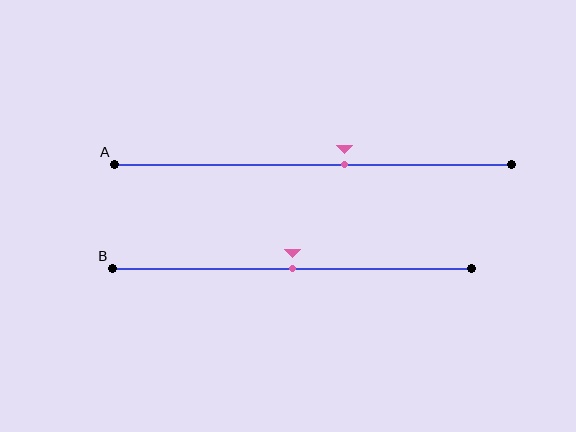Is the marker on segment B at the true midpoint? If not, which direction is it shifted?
Yes, the marker on segment B is at the true midpoint.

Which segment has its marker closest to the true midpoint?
Segment B has its marker closest to the true midpoint.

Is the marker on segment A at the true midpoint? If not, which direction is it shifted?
No, the marker on segment A is shifted to the right by about 8% of the segment length.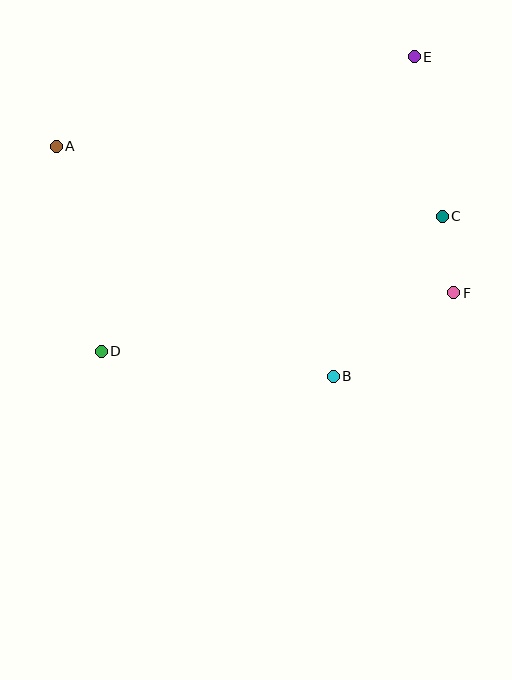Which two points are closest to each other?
Points C and F are closest to each other.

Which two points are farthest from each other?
Points D and E are farthest from each other.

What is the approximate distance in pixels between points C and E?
The distance between C and E is approximately 162 pixels.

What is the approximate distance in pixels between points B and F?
The distance between B and F is approximately 147 pixels.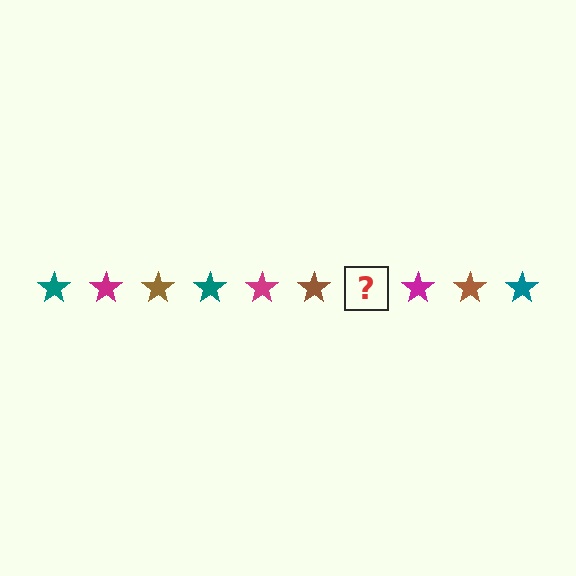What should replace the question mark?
The question mark should be replaced with a teal star.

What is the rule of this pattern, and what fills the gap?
The rule is that the pattern cycles through teal, magenta, brown stars. The gap should be filled with a teal star.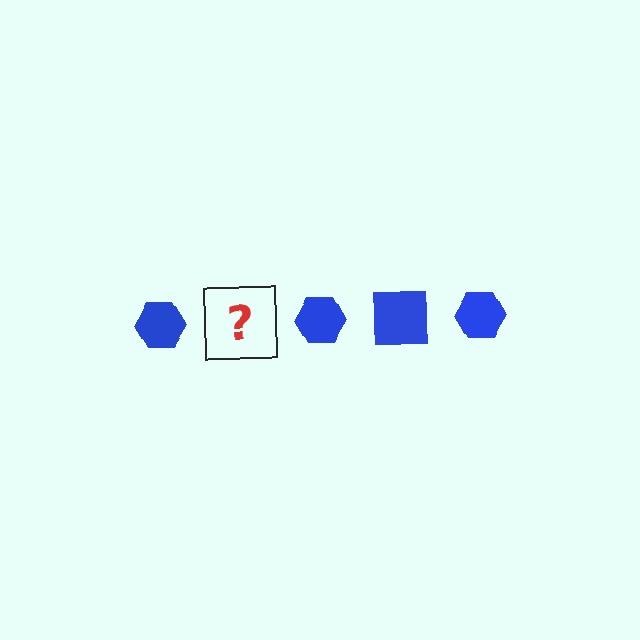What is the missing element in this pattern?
The missing element is a blue square.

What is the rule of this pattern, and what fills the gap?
The rule is that the pattern cycles through hexagon, square shapes in blue. The gap should be filled with a blue square.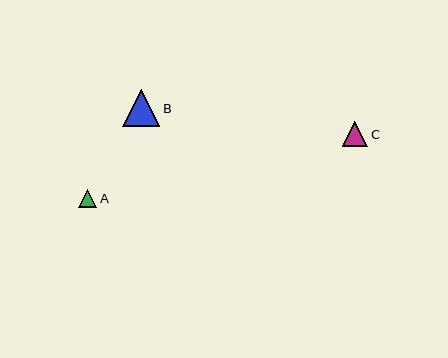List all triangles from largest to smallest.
From largest to smallest: B, C, A.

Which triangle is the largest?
Triangle B is the largest with a size of approximately 37 pixels.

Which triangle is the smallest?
Triangle A is the smallest with a size of approximately 18 pixels.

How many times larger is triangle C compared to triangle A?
Triangle C is approximately 1.4 times the size of triangle A.